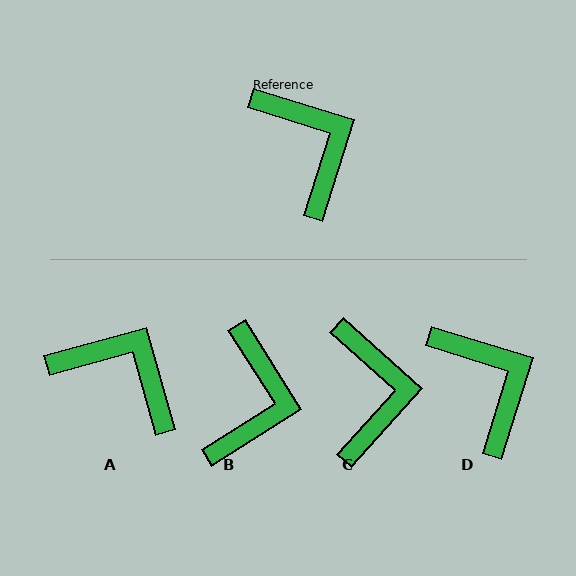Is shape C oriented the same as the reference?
No, it is off by about 24 degrees.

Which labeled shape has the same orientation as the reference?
D.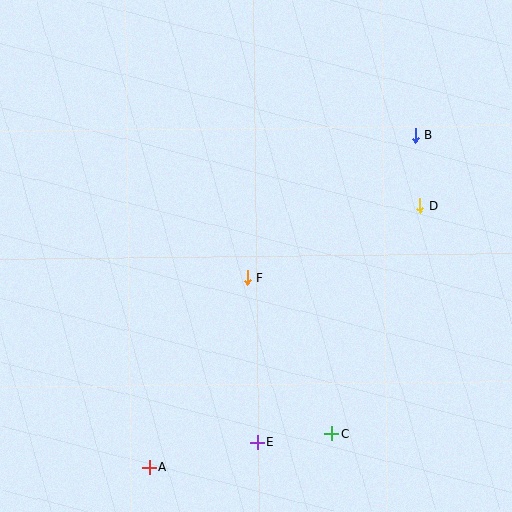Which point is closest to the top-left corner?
Point F is closest to the top-left corner.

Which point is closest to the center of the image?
Point F at (247, 278) is closest to the center.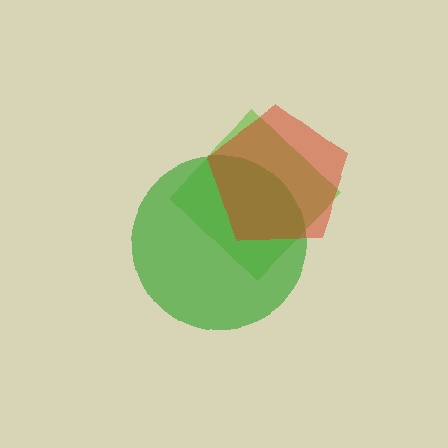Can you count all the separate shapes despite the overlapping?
Yes, there are 3 separate shapes.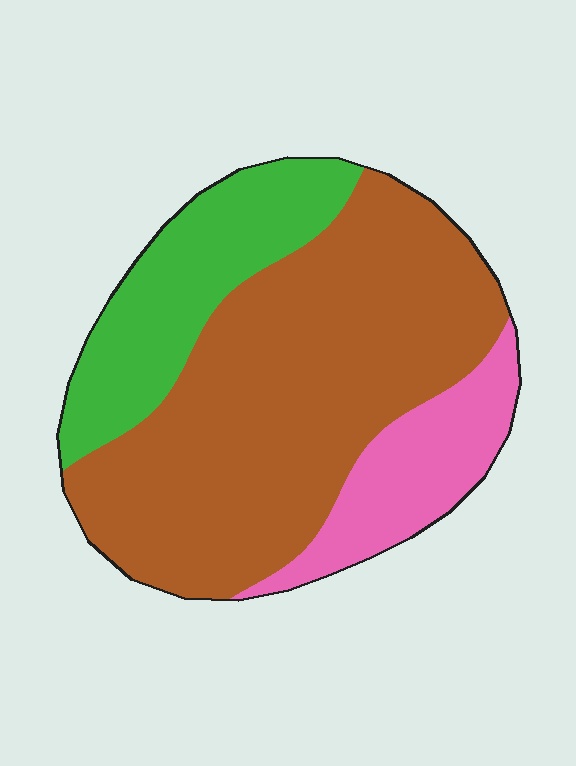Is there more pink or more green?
Green.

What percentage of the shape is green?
Green covers roughly 25% of the shape.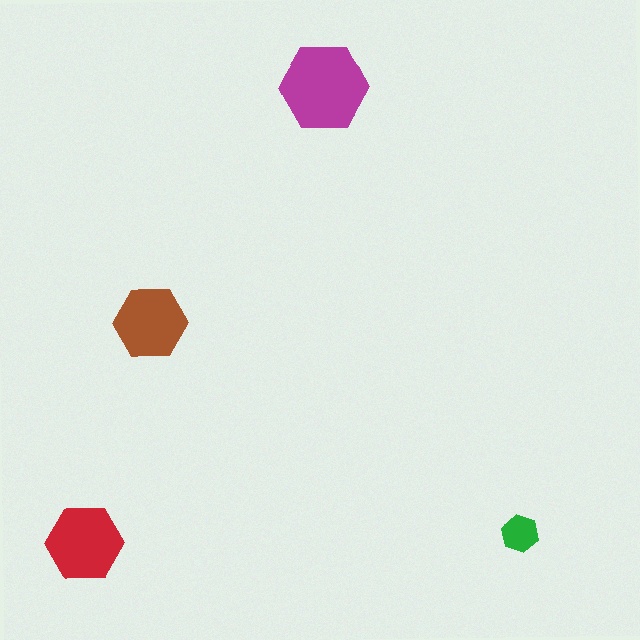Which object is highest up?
The magenta hexagon is topmost.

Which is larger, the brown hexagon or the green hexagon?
The brown one.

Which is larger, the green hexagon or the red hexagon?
The red one.